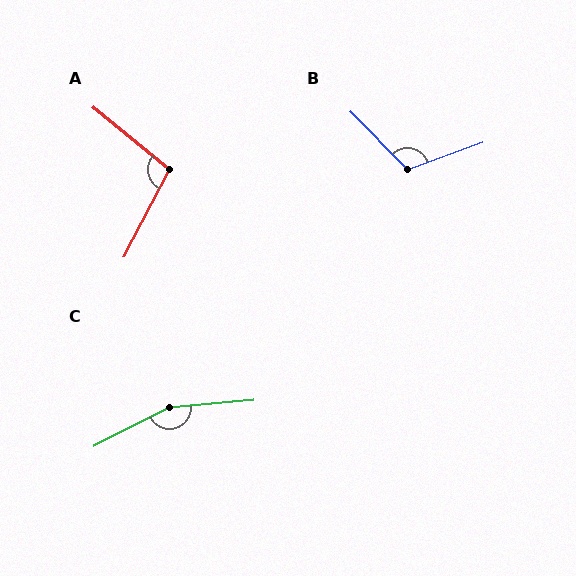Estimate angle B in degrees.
Approximately 114 degrees.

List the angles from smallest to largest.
A (101°), B (114°), C (158°).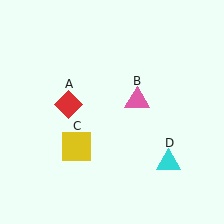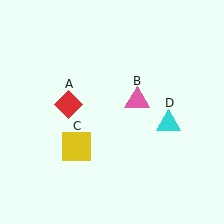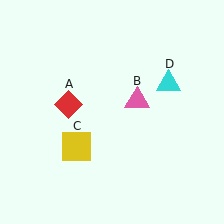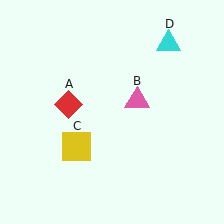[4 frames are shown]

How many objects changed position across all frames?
1 object changed position: cyan triangle (object D).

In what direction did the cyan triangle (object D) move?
The cyan triangle (object D) moved up.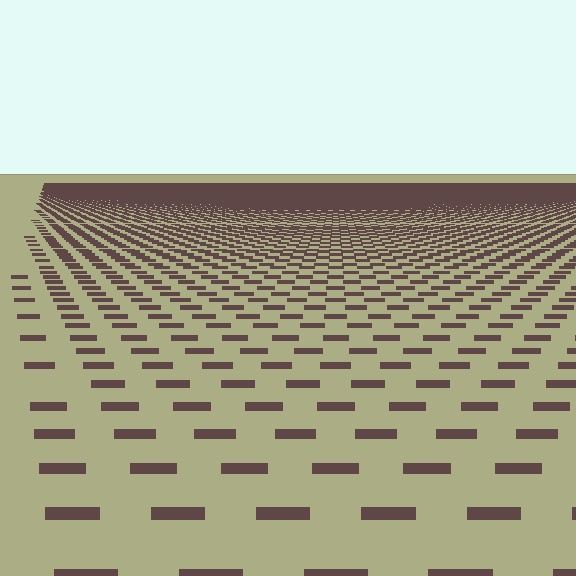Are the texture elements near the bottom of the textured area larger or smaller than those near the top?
Larger. Near the bottom, elements are closer to the viewer and appear at a bigger on-screen size.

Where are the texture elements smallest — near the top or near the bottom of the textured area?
Near the top.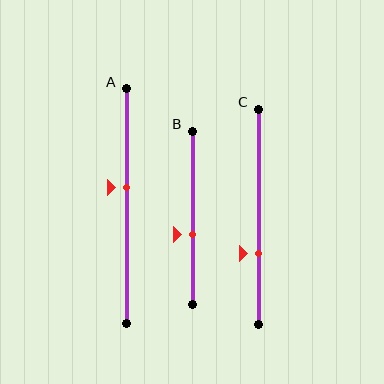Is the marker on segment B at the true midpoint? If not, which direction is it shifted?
No, the marker on segment B is shifted downward by about 9% of the segment length.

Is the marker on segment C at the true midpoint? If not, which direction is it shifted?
No, the marker on segment C is shifted downward by about 17% of the segment length.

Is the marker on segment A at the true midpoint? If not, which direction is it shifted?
No, the marker on segment A is shifted upward by about 8% of the segment length.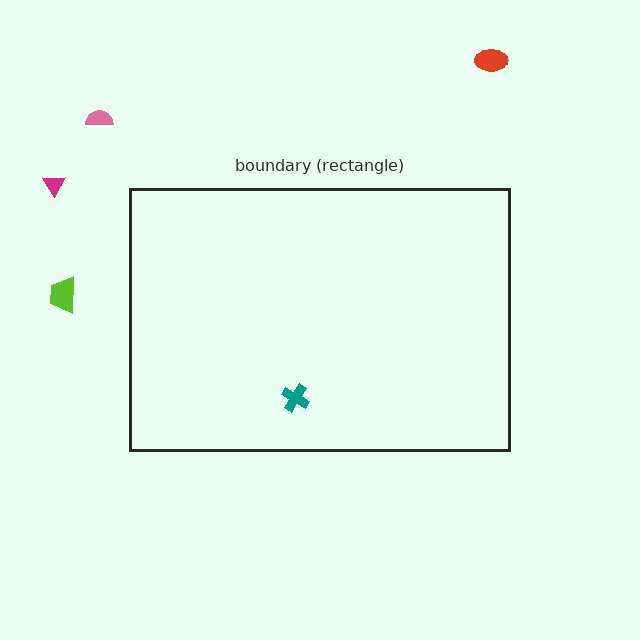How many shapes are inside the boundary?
1 inside, 4 outside.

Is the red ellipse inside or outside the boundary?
Outside.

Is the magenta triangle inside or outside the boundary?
Outside.